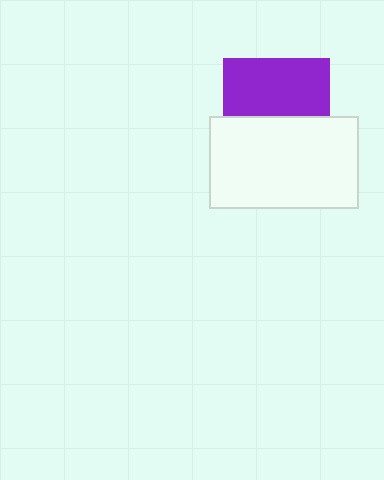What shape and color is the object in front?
The object in front is a white rectangle.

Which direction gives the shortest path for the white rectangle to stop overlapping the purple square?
Moving down gives the shortest separation.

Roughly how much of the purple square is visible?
About half of it is visible (roughly 54%).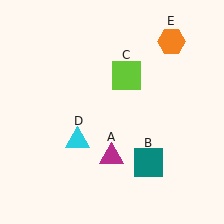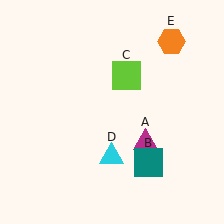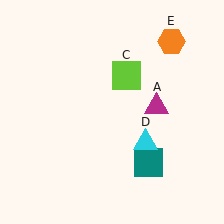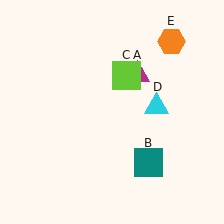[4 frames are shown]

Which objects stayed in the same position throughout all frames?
Teal square (object B) and lime square (object C) and orange hexagon (object E) remained stationary.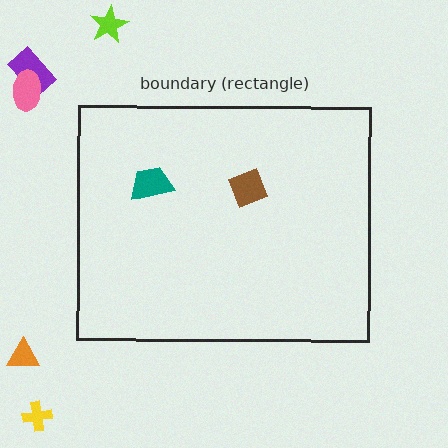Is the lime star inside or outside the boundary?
Outside.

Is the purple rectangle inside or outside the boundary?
Outside.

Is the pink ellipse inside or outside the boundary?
Outside.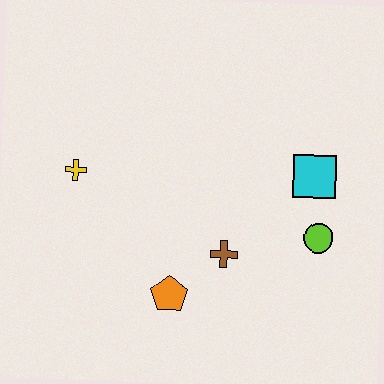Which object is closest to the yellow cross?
The orange pentagon is closest to the yellow cross.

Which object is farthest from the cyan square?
The yellow cross is farthest from the cyan square.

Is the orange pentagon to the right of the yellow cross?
Yes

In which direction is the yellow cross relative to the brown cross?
The yellow cross is to the left of the brown cross.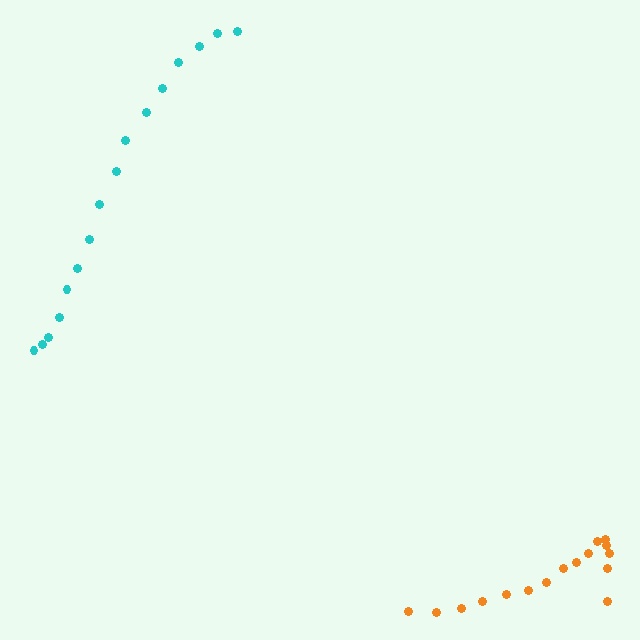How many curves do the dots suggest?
There are 2 distinct paths.